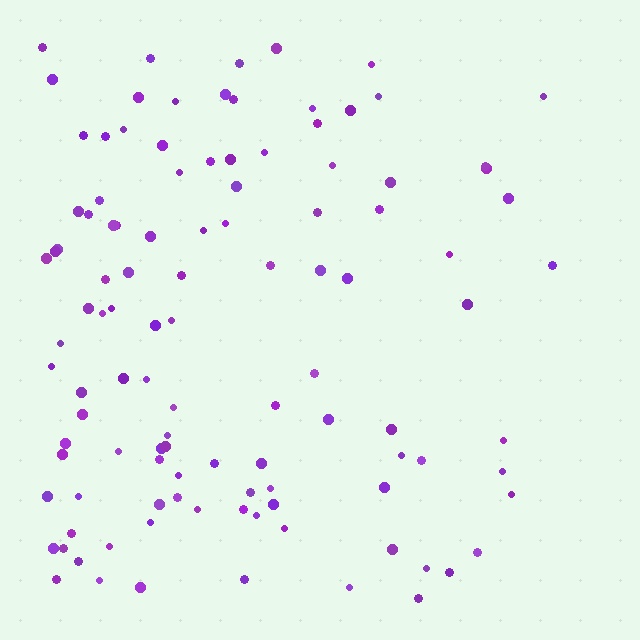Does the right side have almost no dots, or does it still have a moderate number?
Still a moderate number, just noticeably fewer than the left.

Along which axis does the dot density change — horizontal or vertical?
Horizontal.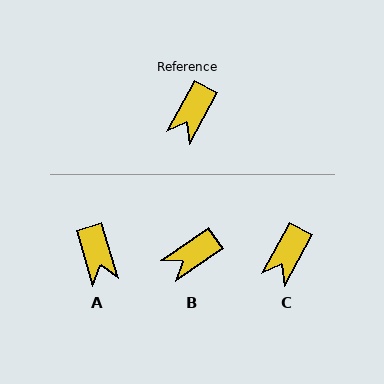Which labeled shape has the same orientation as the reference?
C.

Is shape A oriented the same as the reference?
No, it is off by about 45 degrees.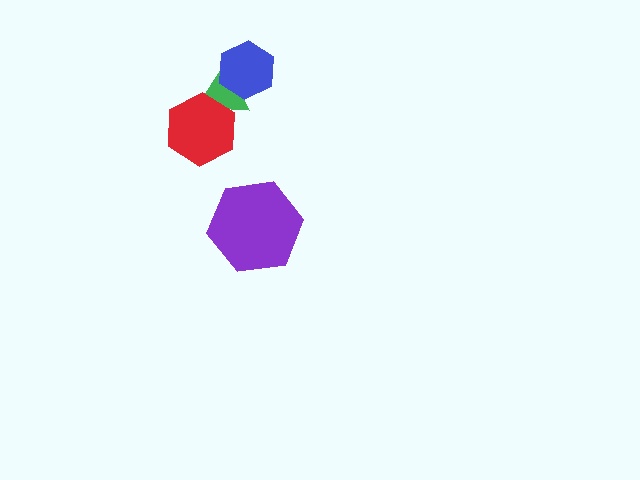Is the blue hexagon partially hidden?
No, no other shape covers it.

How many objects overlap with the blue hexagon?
1 object overlaps with the blue hexagon.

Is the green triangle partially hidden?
Yes, it is partially covered by another shape.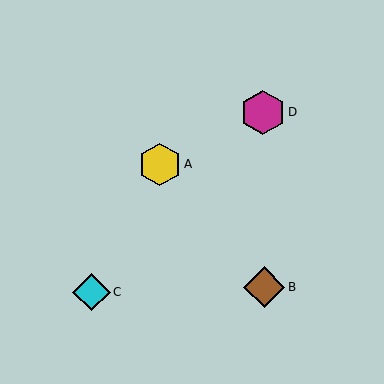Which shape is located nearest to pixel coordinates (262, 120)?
The magenta hexagon (labeled D) at (263, 112) is nearest to that location.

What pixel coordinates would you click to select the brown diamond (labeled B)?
Click at (264, 287) to select the brown diamond B.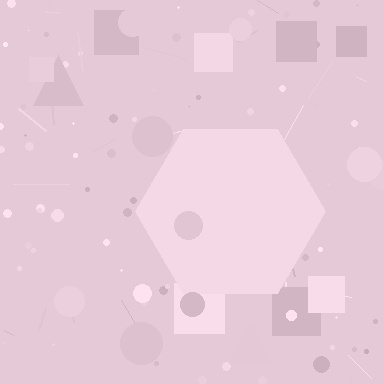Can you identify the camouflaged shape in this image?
The camouflaged shape is a hexagon.